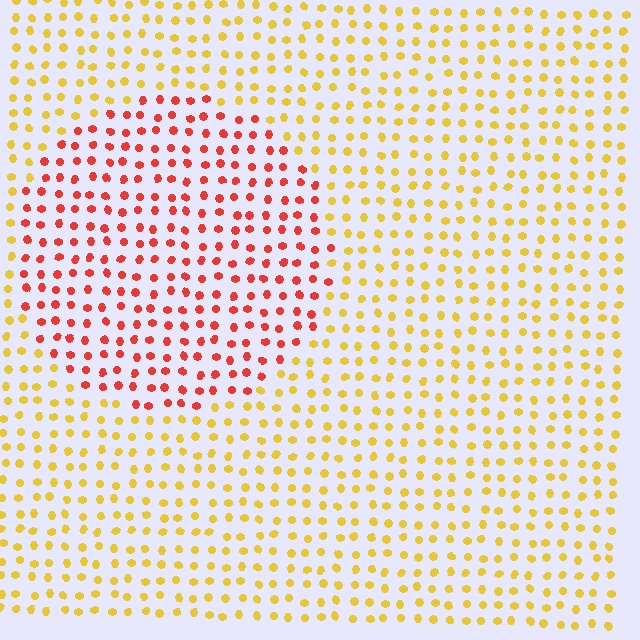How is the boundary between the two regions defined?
The boundary is defined purely by a slight shift in hue (about 48 degrees). Spacing, size, and orientation are identical on both sides.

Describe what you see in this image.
The image is filled with small yellow elements in a uniform arrangement. A circle-shaped region is visible where the elements are tinted to a slightly different hue, forming a subtle color boundary.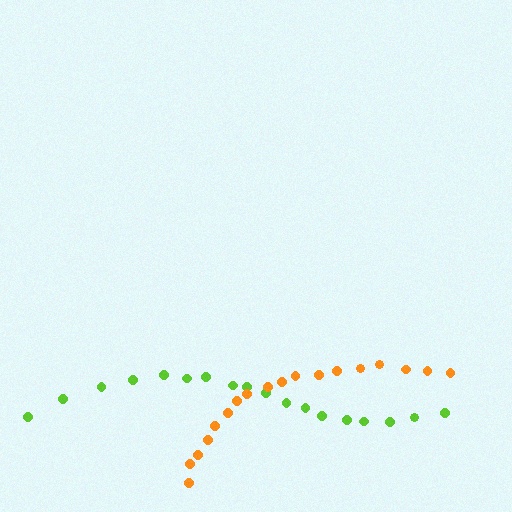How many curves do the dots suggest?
There are 2 distinct paths.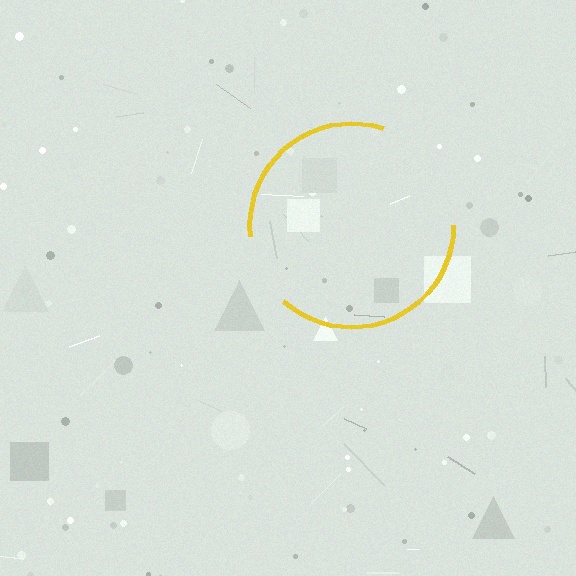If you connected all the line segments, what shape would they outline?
They would outline a circle.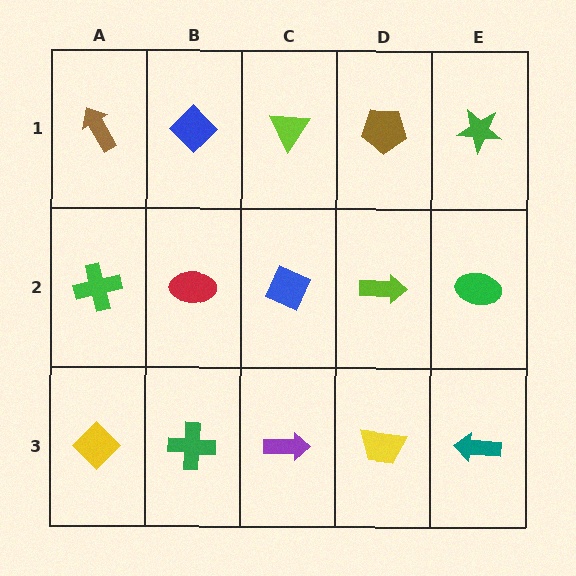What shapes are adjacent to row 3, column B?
A red ellipse (row 2, column B), a yellow diamond (row 3, column A), a purple arrow (row 3, column C).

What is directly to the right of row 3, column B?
A purple arrow.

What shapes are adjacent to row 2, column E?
A green star (row 1, column E), a teal arrow (row 3, column E), a lime arrow (row 2, column D).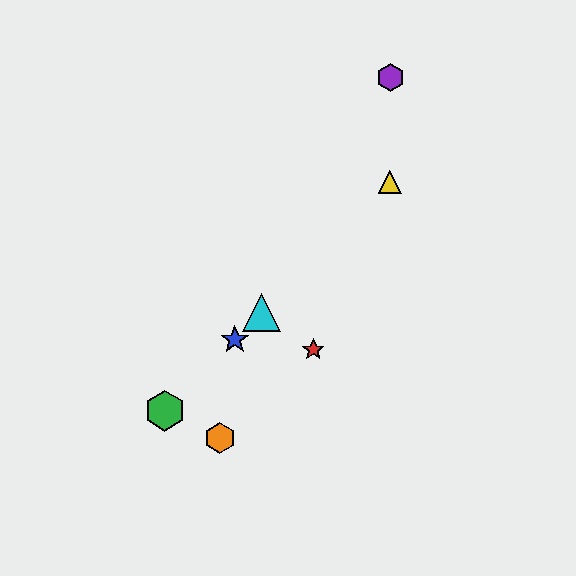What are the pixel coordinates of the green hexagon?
The green hexagon is at (165, 411).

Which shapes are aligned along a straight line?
The blue star, the green hexagon, the yellow triangle, the cyan triangle are aligned along a straight line.